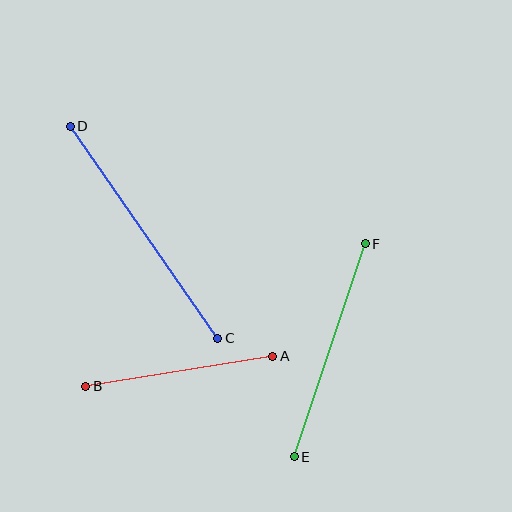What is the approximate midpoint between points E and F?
The midpoint is at approximately (330, 350) pixels.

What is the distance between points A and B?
The distance is approximately 189 pixels.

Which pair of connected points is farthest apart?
Points C and D are farthest apart.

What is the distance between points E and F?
The distance is approximately 225 pixels.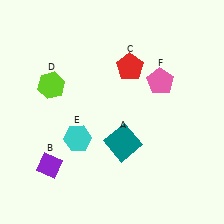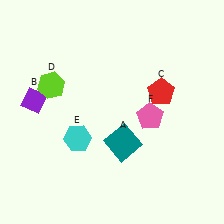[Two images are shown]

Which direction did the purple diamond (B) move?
The purple diamond (B) moved up.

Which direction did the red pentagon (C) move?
The red pentagon (C) moved right.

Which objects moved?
The objects that moved are: the purple diamond (B), the red pentagon (C), the pink pentagon (F).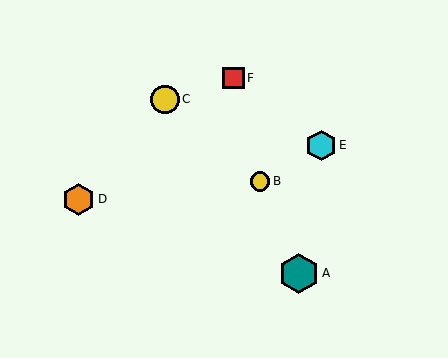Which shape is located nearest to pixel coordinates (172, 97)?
The yellow circle (labeled C) at (165, 99) is nearest to that location.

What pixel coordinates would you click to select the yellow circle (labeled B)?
Click at (260, 181) to select the yellow circle B.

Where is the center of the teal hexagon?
The center of the teal hexagon is at (299, 273).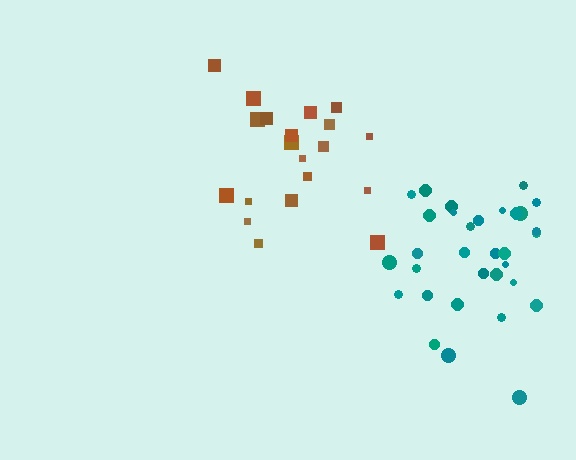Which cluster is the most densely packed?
Brown.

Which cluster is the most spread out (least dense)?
Teal.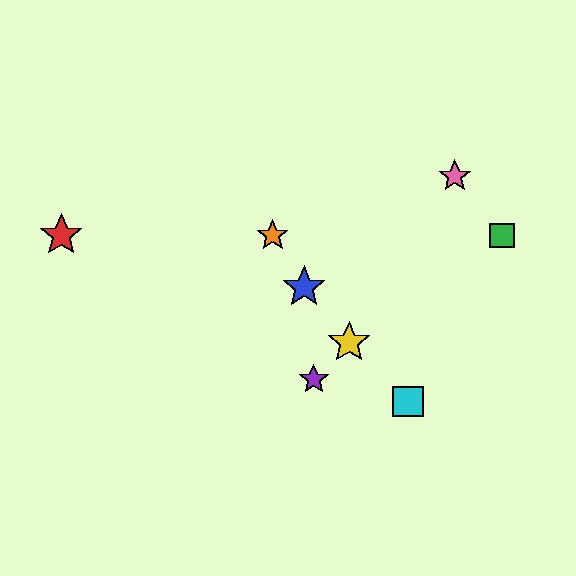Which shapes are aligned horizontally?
The red star, the green square, the orange star are aligned horizontally.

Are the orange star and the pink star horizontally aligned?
No, the orange star is at y≈235 and the pink star is at y≈176.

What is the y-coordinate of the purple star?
The purple star is at y≈379.